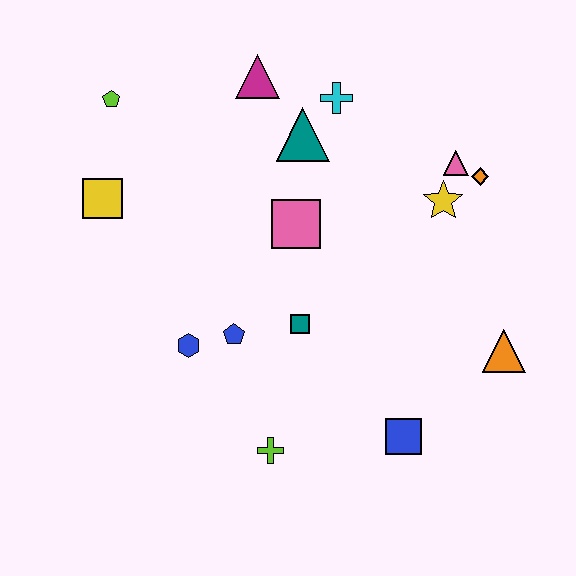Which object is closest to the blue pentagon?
The blue hexagon is closest to the blue pentagon.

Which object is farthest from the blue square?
The lime pentagon is farthest from the blue square.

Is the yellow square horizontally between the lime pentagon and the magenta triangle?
No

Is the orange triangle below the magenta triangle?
Yes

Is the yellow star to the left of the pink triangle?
Yes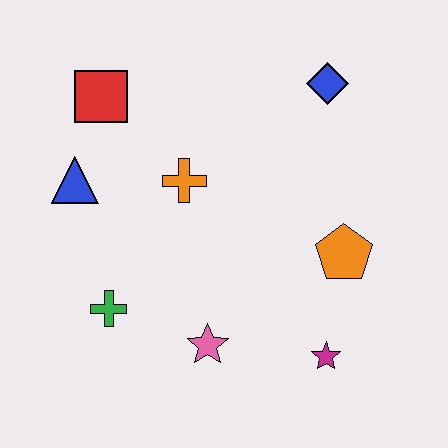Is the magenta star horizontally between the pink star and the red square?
No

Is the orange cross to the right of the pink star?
No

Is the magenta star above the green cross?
No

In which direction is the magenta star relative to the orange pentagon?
The magenta star is below the orange pentagon.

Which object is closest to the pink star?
The green cross is closest to the pink star.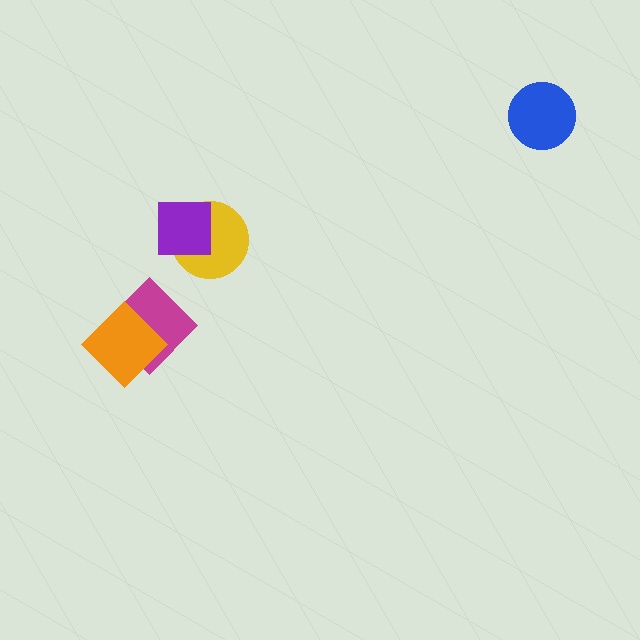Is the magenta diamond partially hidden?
Yes, it is partially covered by another shape.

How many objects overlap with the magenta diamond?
1 object overlaps with the magenta diamond.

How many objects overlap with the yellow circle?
1 object overlaps with the yellow circle.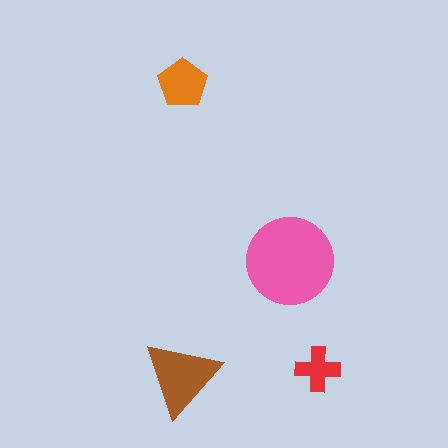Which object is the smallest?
The red cross.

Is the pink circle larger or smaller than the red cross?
Larger.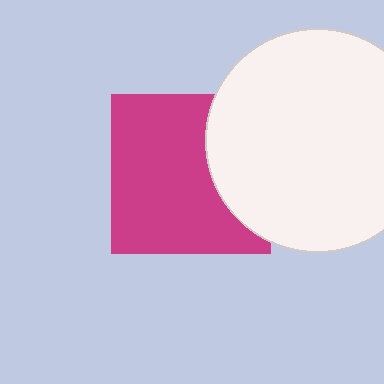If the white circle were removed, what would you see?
You would see the complete magenta square.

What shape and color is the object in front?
The object in front is a white circle.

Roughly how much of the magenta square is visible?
Most of it is visible (roughly 69%).